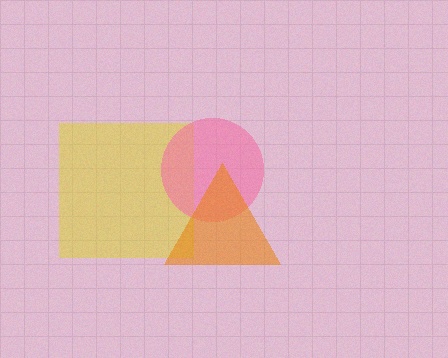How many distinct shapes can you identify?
There are 3 distinct shapes: a yellow square, a pink circle, an orange triangle.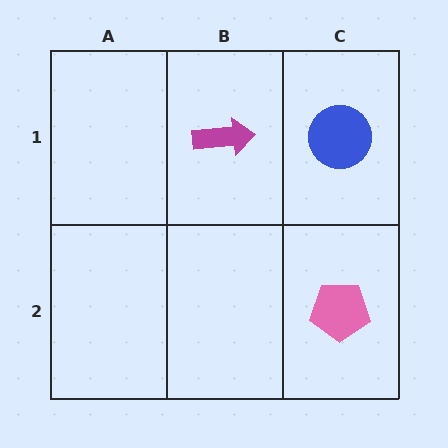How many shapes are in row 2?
1 shape.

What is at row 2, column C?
A pink pentagon.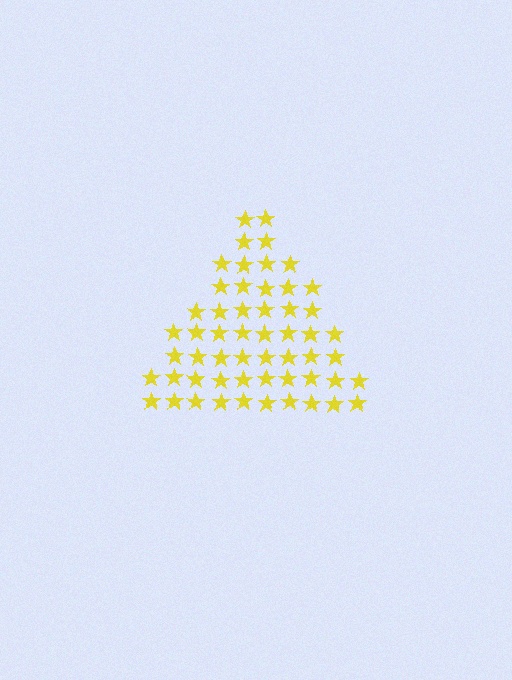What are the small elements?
The small elements are stars.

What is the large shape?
The large shape is a triangle.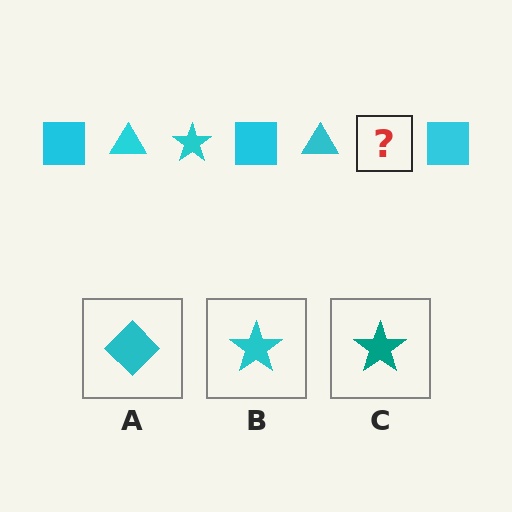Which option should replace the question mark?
Option B.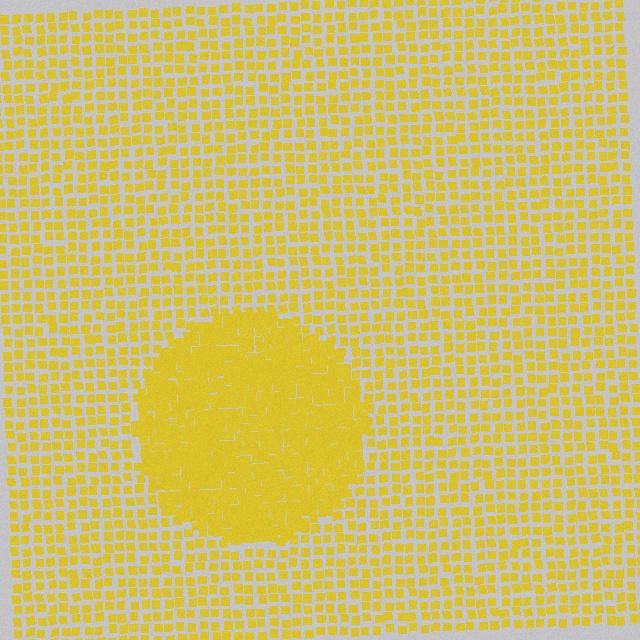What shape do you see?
I see a circle.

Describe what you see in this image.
The image contains small yellow elements arranged at two different densities. A circle-shaped region is visible where the elements are more densely packed than the surrounding area.